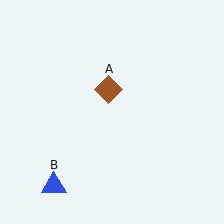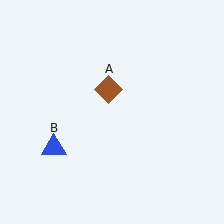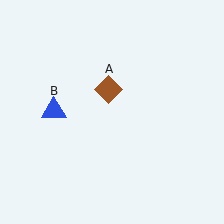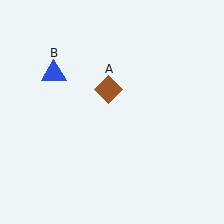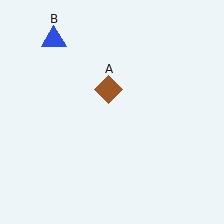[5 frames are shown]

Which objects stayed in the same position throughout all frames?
Brown diamond (object A) remained stationary.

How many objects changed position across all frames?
1 object changed position: blue triangle (object B).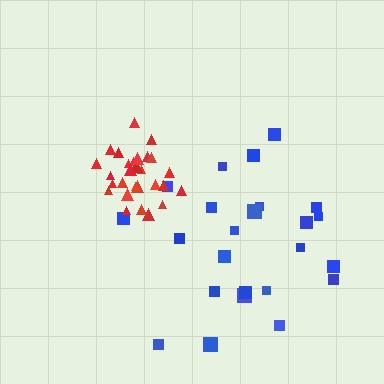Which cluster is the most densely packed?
Red.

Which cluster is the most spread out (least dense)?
Blue.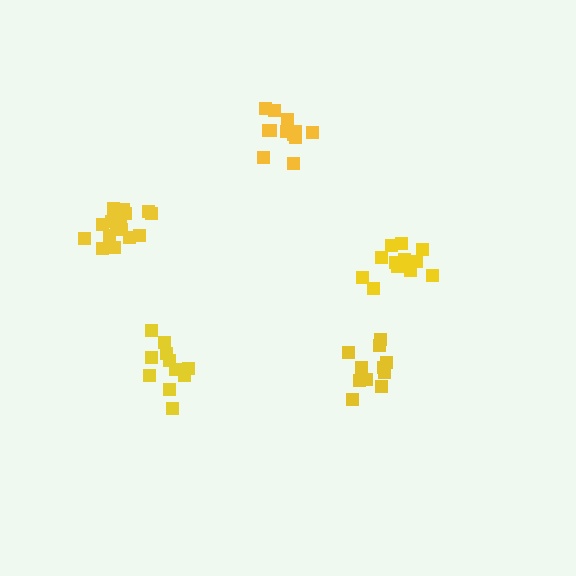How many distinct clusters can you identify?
There are 5 distinct clusters.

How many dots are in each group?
Group 1: 16 dots, Group 2: 11 dots, Group 3: 12 dots, Group 4: 11 dots, Group 5: 14 dots (64 total).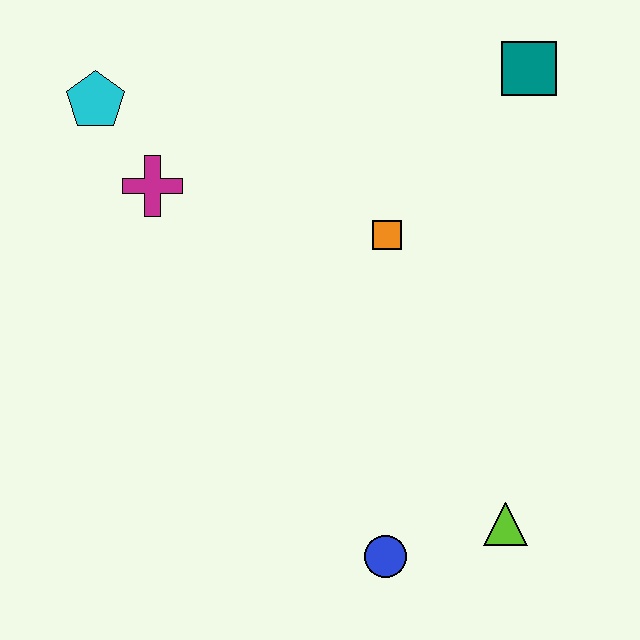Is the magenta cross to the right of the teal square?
No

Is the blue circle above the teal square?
No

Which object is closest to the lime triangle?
The blue circle is closest to the lime triangle.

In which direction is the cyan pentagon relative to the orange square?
The cyan pentagon is to the left of the orange square.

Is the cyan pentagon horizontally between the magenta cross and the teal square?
No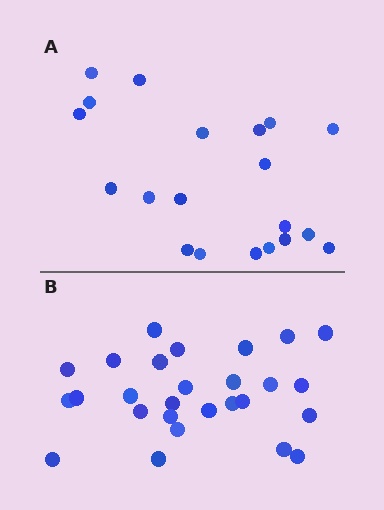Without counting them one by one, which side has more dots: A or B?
Region B (the bottom region) has more dots.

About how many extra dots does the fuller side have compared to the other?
Region B has roughly 8 or so more dots than region A.